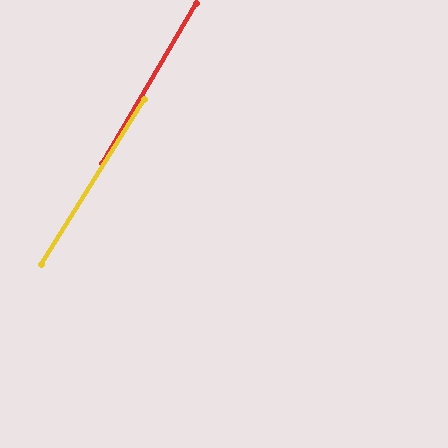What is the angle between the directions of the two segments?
Approximately 1 degree.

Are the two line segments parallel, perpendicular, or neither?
Parallel — their directions differ by only 1.4°.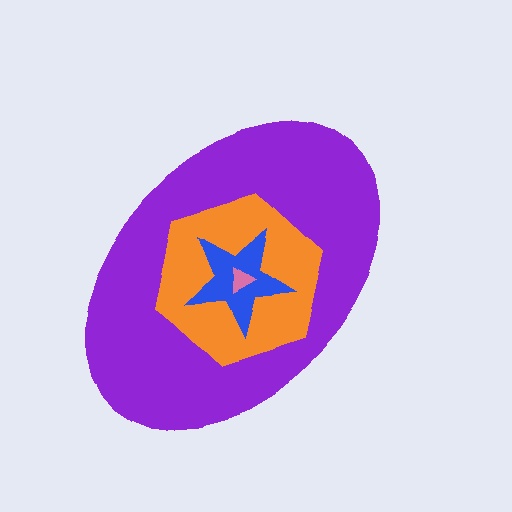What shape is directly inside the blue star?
The pink triangle.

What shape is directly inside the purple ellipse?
The orange hexagon.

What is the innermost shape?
The pink triangle.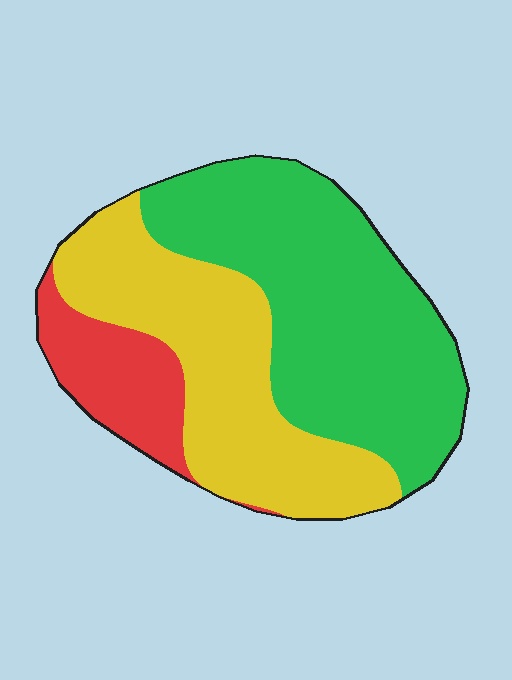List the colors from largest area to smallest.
From largest to smallest: green, yellow, red.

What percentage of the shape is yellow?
Yellow takes up about three eighths (3/8) of the shape.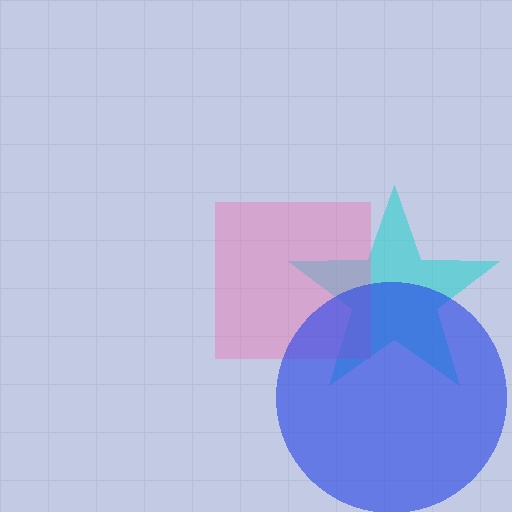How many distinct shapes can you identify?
There are 3 distinct shapes: a cyan star, a pink square, a blue circle.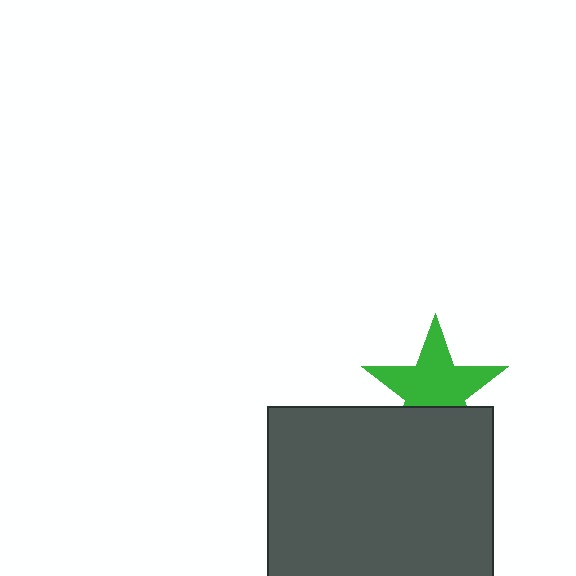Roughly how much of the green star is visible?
Most of it is visible (roughly 68%).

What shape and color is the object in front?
The object in front is a dark gray rectangle.